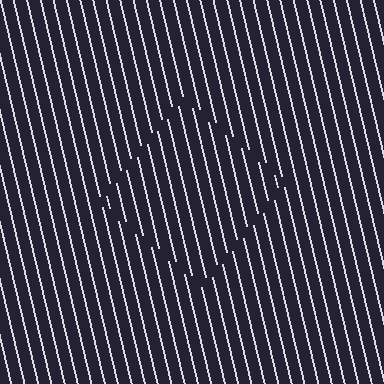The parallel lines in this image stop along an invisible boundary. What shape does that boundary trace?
An illusory square. The interior of the shape contains the same grating, shifted by half a period — the contour is defined by the phase discontinuity where line-ends from the inner and outer gratings abut.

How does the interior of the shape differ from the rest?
The interior of the shape contains the same grating, shifted by half a period — the contour is defined by the phase discontinuity where line-ends from the inner and outer gratings abut.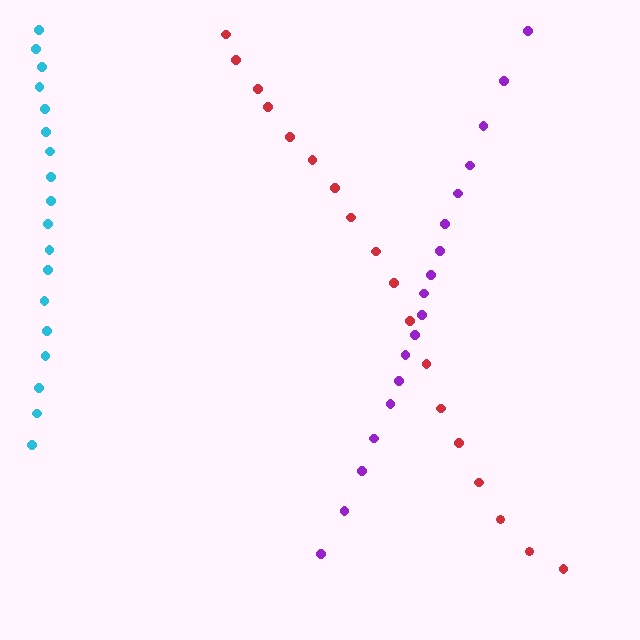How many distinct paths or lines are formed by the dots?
There are 3 distinct paths.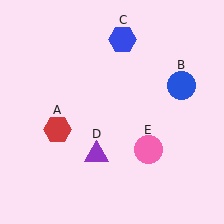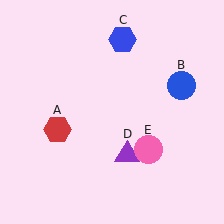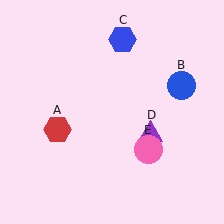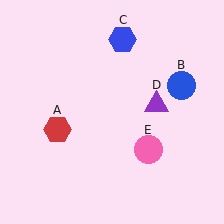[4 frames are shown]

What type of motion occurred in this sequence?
The purple triangle (object D) rotated counterclockwise around the center of the scene.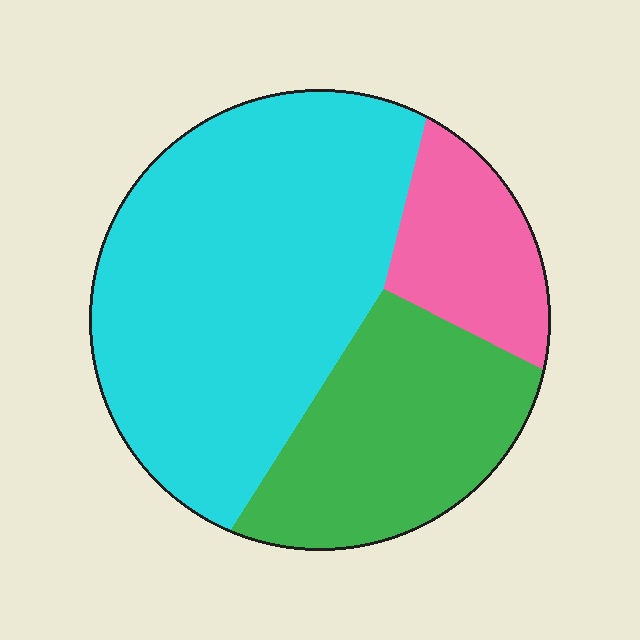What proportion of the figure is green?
Green takes up about one quarter (1/4) of the figure.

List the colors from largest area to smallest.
From largest to smallest: cyan, green, pink.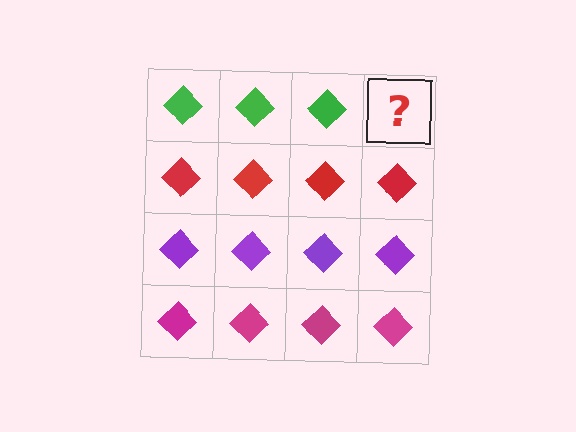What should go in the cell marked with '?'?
The missing cell should contain a green diamond.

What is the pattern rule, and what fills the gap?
The rule is that each row has a consistent color. The gap should be filled with a green diamond.